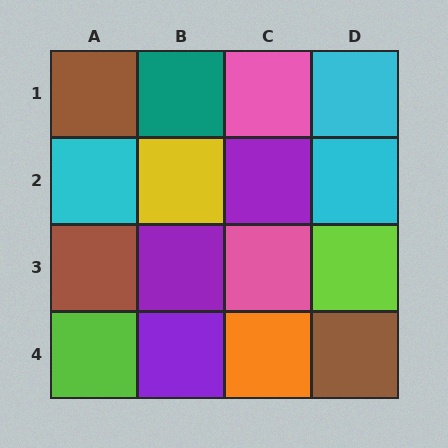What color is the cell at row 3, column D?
Lime.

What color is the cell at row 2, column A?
Cyan.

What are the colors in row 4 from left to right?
Lime, purple, orange, brown.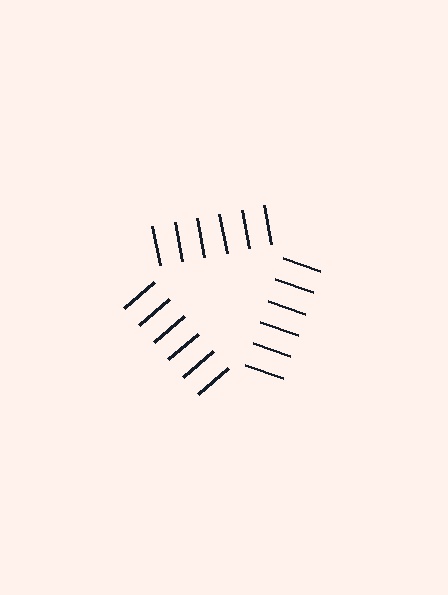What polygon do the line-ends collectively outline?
An illusory triangle — the line segments terminate on its edges but no continuous stroke is drawn.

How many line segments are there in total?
18 — 6 along each of the 3 edges.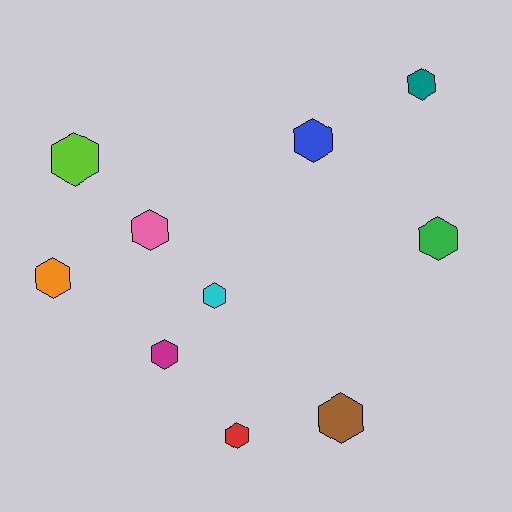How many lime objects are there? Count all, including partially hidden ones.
There is 1 lime object.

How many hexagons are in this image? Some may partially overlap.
There are 10 hexagons.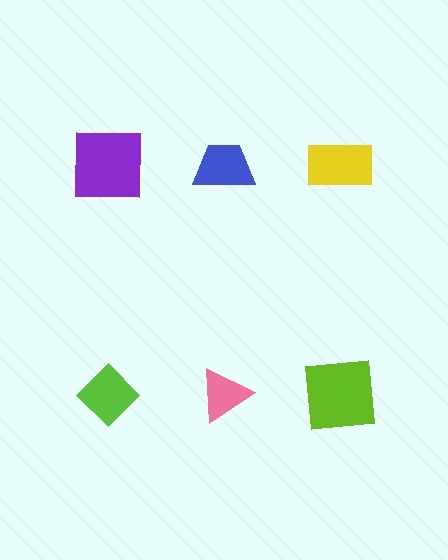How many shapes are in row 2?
3 shapes.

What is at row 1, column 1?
A purple square.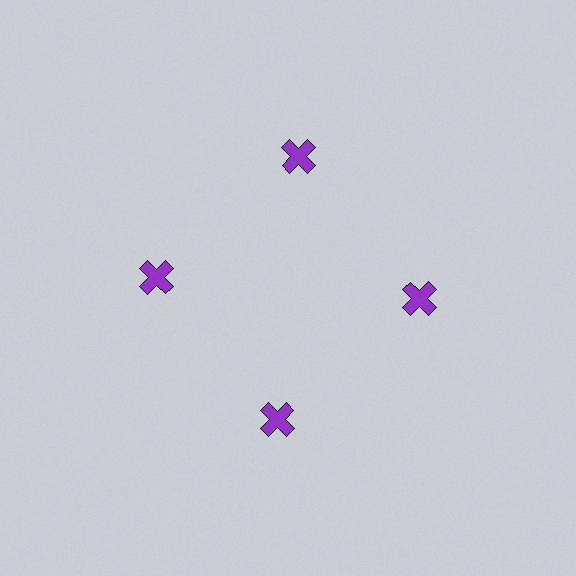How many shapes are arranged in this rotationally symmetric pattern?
There are 4 shapes, arranged in 4 groups of 1.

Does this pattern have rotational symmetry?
Yes, this pattern has 4-fold rotational symmetry. It looks the same after rotating 90 degrees around the center.